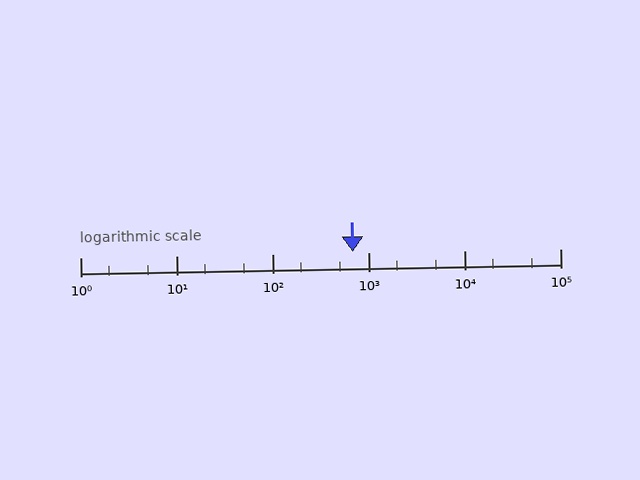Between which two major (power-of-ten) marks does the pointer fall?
The pointer is between 100 and 1000.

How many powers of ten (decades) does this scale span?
The scale spans 5 decades, from 1 to 100000.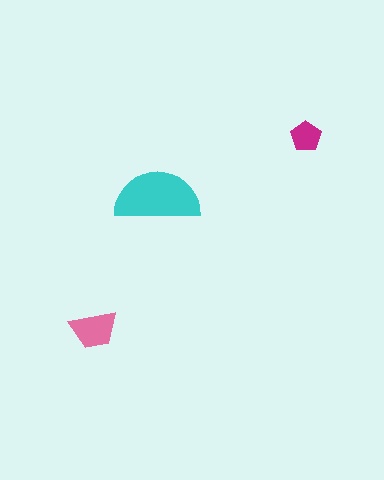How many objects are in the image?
There are 3 objects in the image.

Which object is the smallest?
The magenta pentagon.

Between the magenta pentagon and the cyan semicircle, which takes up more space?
The cyan semicircle.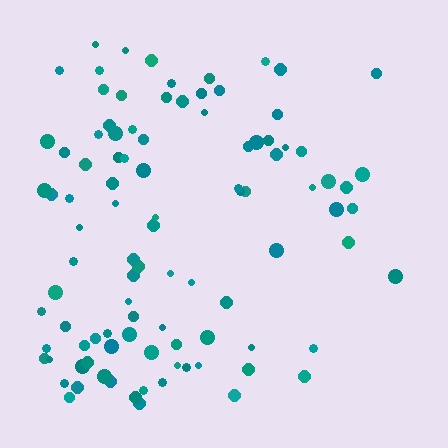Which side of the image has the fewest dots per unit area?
The right.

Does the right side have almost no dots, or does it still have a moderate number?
Still a moderate number, just noticeably fewer than the left.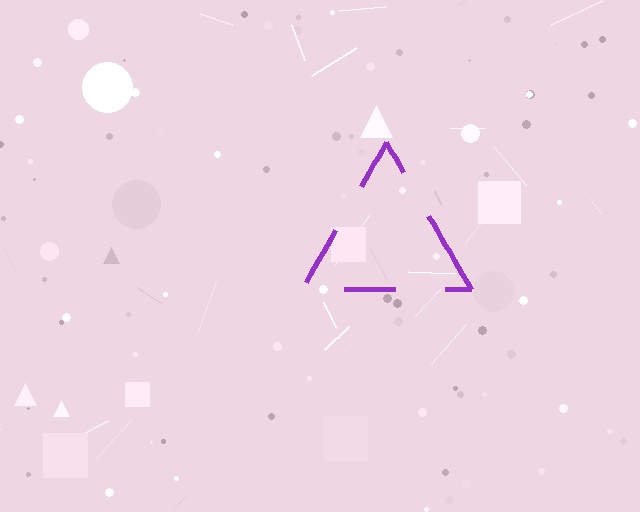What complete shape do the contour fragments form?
The contour fragments form a triangle.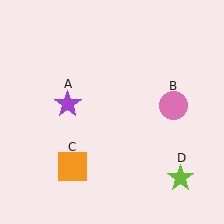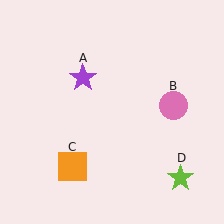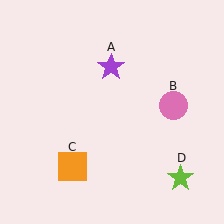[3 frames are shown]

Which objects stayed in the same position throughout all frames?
Pink circle (object B) and orange square (object C) and lime star (object D) remained stationary.